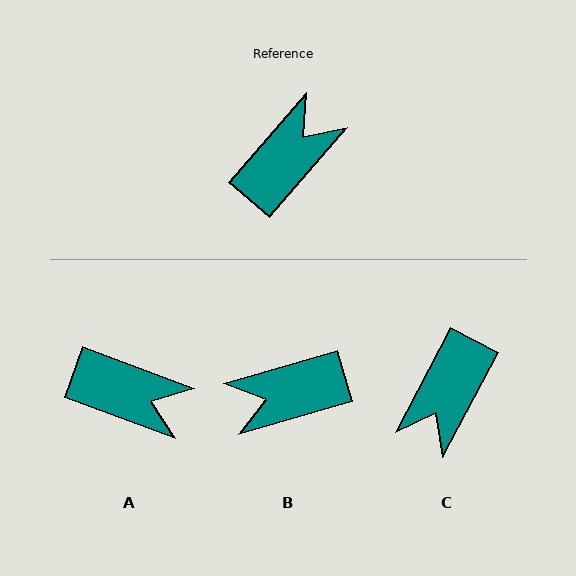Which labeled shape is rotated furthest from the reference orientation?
C, about 167 degrees away.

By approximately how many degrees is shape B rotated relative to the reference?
Approximately 147 degrees counter-clockwise.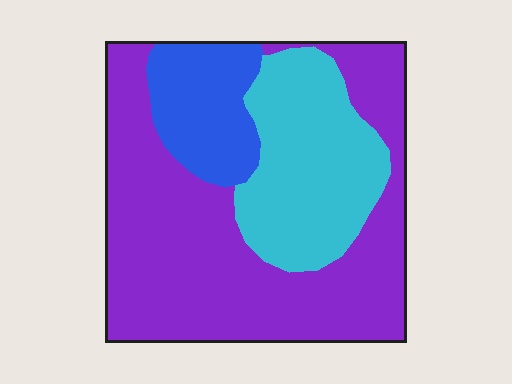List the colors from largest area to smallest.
From largest to smallest: purple, cyan, blue.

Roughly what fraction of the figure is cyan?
Cyan takes up about one quarter (1/4) of the figure.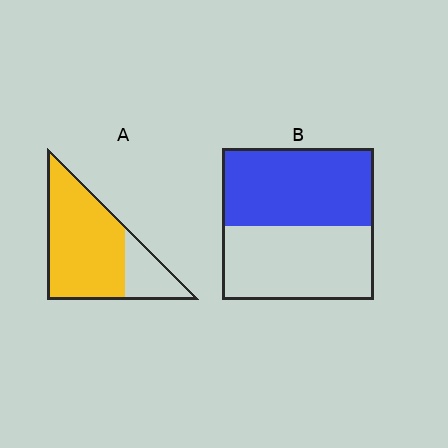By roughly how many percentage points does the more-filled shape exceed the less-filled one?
By roughly 25 percentage points (A over B).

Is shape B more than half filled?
Roughly half.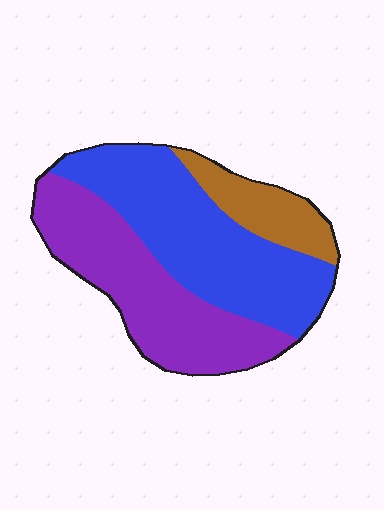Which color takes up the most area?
Blue, at roughly 45%.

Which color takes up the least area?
Brown, at roughly 15%.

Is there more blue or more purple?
Blue.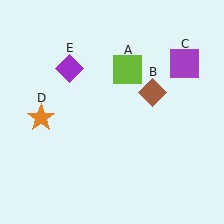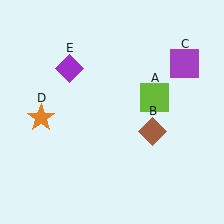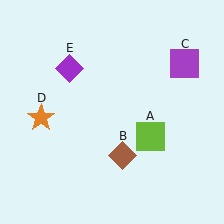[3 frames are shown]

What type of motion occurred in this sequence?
The lime square (object A), brown diamond (object B) rotated clockwise around the center of the scene.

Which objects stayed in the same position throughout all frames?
Purple square (object C) and orange star (object D) and purple diamond (object E) remained stationary.